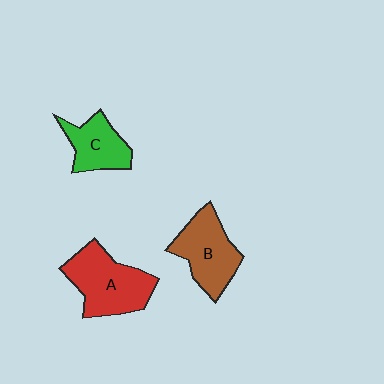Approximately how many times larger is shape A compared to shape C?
Approximately 1.5 times.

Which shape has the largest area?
Shape A (red).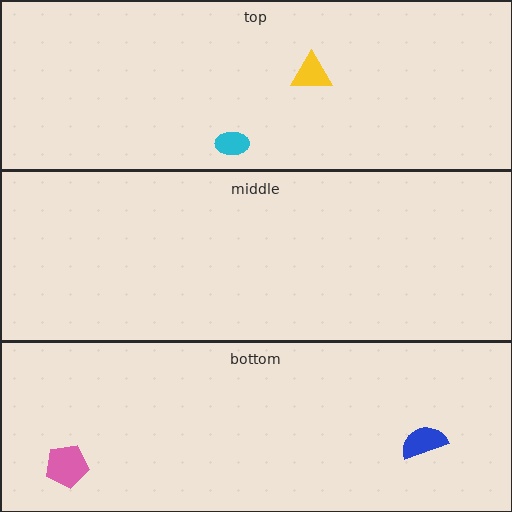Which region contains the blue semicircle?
The bottom region.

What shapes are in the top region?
The cyan ellipse, the yellow triangle.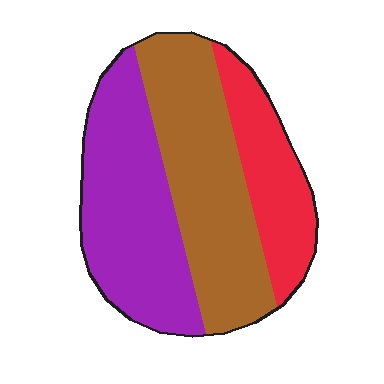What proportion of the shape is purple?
Purple takes up between a quarter and a half of the shape.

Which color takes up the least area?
Red, at roughly 20%.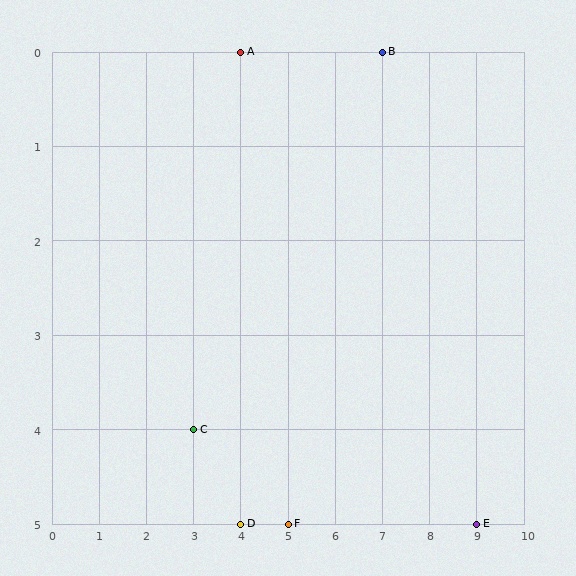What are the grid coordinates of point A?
Point A is at grid coordinates (4, 0).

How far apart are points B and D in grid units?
Points B and D are 3 columns and 5 rows apart (about 5.8 grid units diagonally).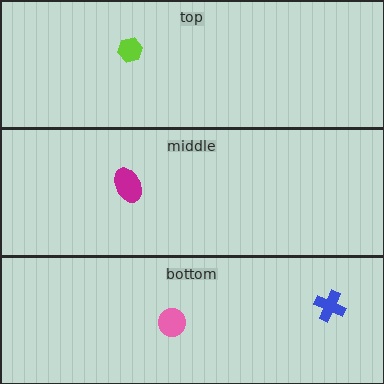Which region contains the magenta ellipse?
The middle region.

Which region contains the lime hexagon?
The top region.